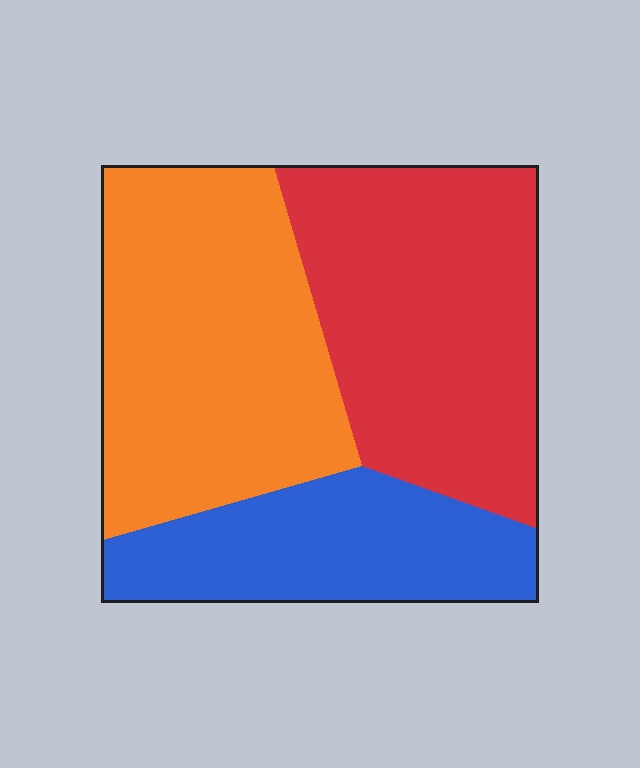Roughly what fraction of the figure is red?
Red takes up between a quarter and a half of the figure.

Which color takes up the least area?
Blue, at roughly 25%.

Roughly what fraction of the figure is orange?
Orange covers roughly 40% of the figure.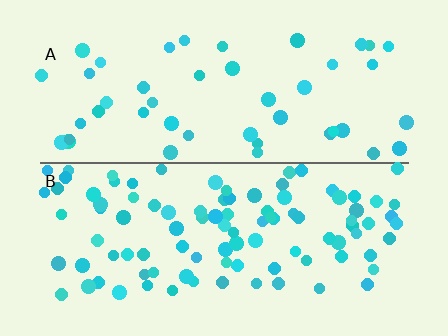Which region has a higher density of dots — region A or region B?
B (the bottom).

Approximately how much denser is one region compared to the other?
Approximately 2.1× — region B over region A.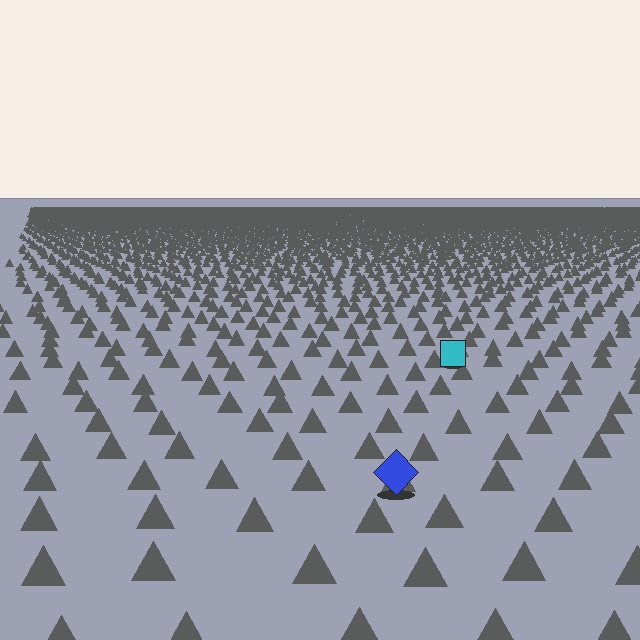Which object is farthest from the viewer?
The cyan square is farthest from the viewer. It appears smaller and the ground texture around it is denser.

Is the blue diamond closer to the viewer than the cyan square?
Yes. The blue diamond is closer — you can tell from the texture gradient: the ground texture is coarser near it.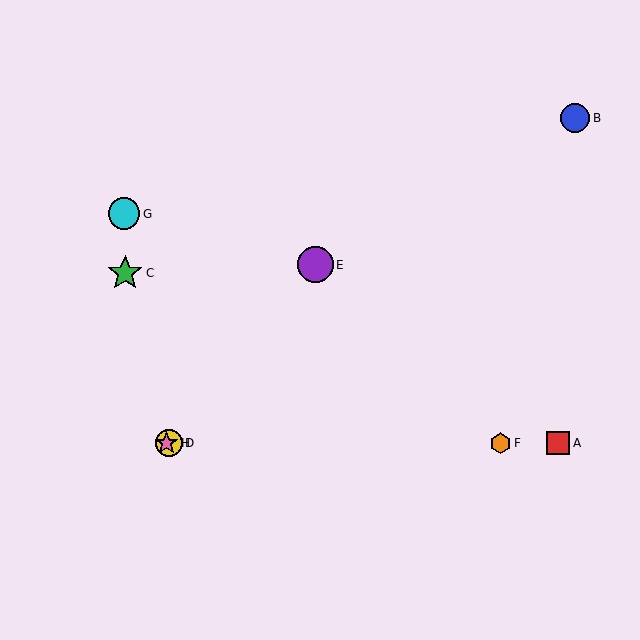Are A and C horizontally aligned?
No, A is at y≈443 and C is at y≈273.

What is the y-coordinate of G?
Object G is at y≈214.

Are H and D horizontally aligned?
Yes, both are at y≈443.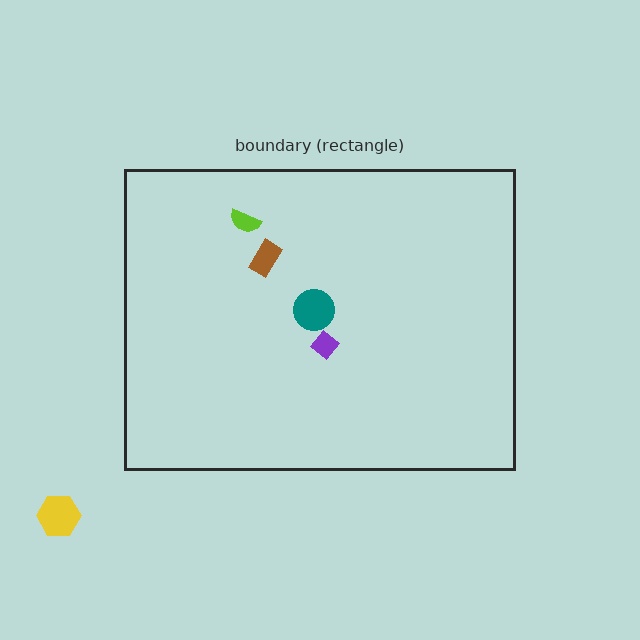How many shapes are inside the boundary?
4 inside, 1 outside.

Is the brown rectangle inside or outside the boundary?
Inside.